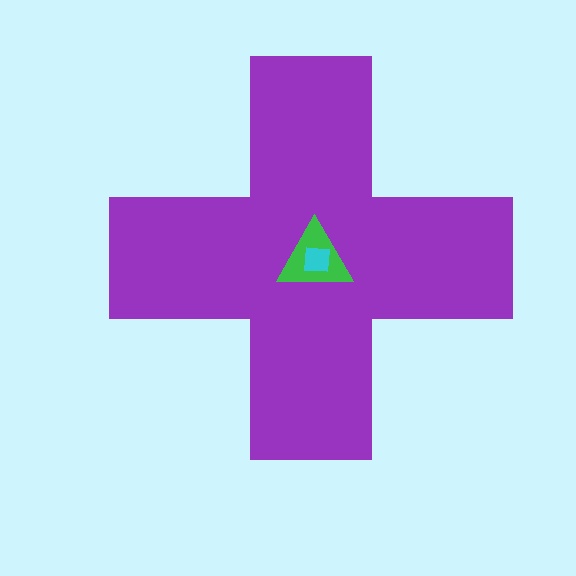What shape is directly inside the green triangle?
The cyan square.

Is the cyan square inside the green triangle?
Yes.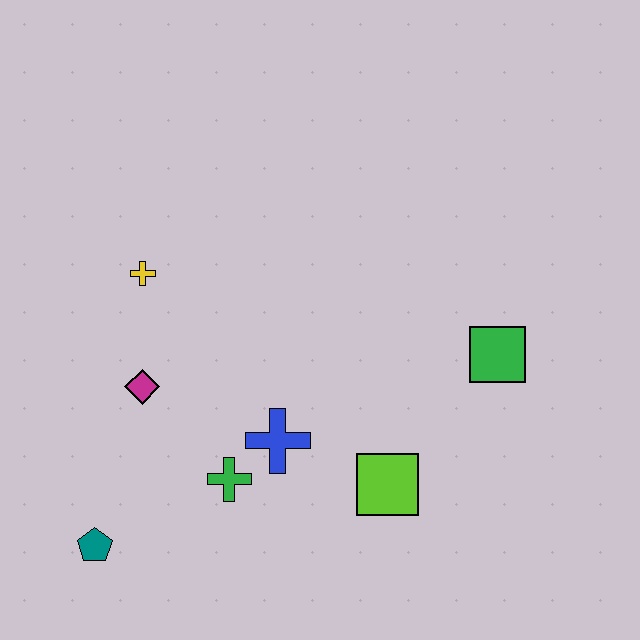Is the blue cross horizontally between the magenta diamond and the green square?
Yes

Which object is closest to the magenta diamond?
The yellow cross is closest to the magenta diamond.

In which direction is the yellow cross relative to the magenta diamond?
The yellow cross is above the magenta diamond.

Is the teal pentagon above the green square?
No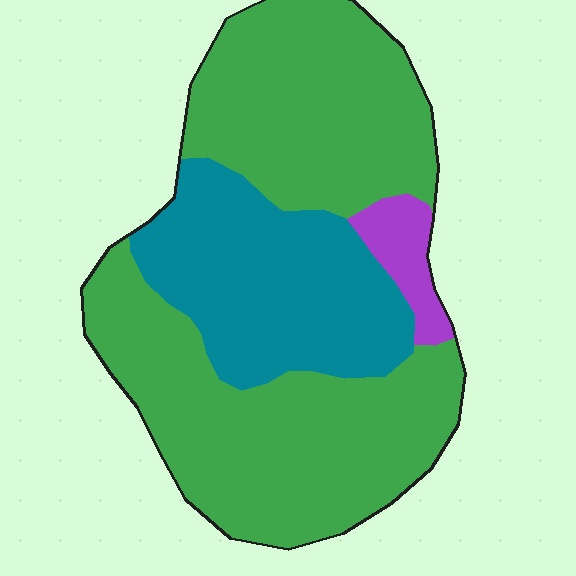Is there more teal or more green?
Green.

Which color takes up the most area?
Green, at roughly 65%.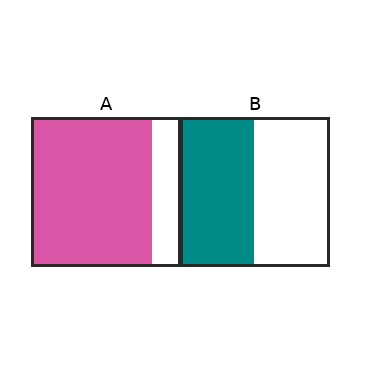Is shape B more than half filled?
Roughly half.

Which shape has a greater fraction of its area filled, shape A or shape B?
Shape A.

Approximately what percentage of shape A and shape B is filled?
A is approximately 80% and B is approximately 50%.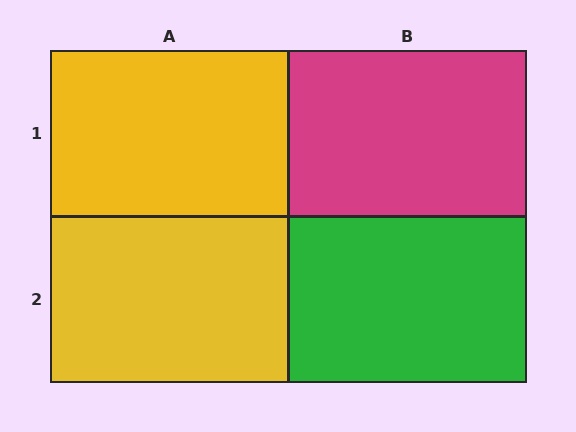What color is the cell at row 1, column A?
Yellow.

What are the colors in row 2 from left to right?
Yellow, green.